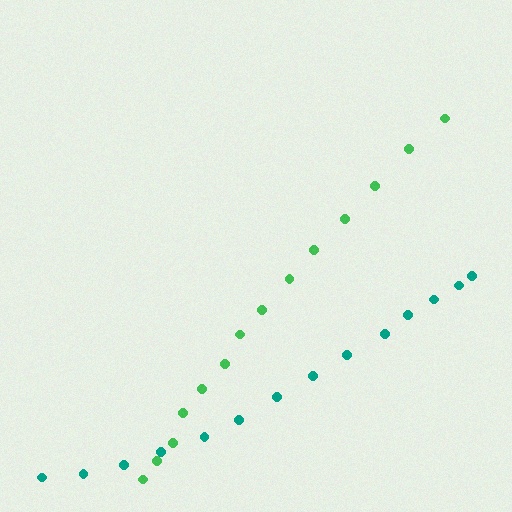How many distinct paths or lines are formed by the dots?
There are 2 distinct paths.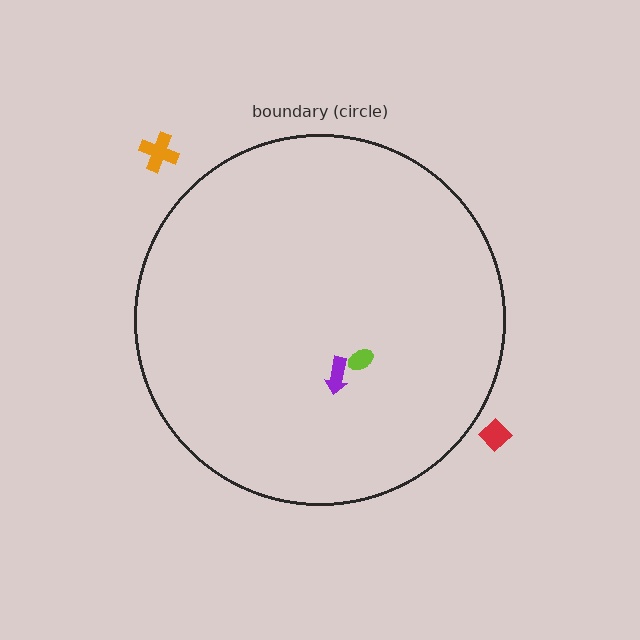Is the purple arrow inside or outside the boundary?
Inside.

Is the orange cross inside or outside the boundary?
Outside.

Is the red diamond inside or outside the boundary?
Outside.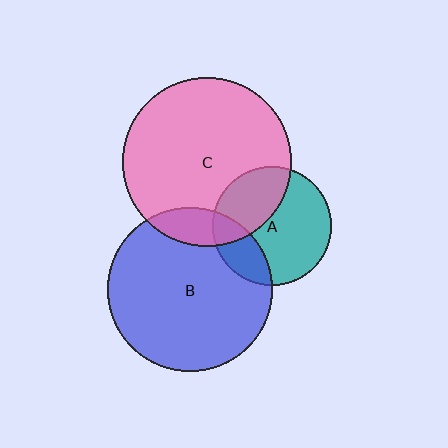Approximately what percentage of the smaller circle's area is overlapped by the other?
Approximately 35%.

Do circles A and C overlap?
Yes.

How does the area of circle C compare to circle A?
Approximately 2.0 times.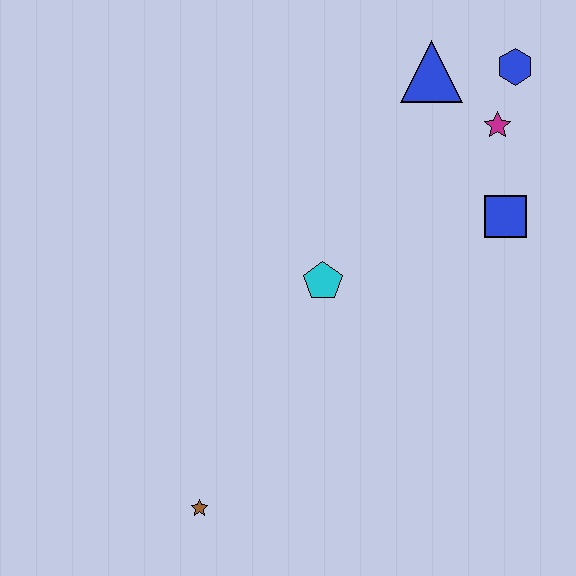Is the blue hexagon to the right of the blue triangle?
Yes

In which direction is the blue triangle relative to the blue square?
The blue triangle is above the blue square.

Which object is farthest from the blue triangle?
The brown star is farthest from the blue triangle.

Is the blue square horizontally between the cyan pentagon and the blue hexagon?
Yes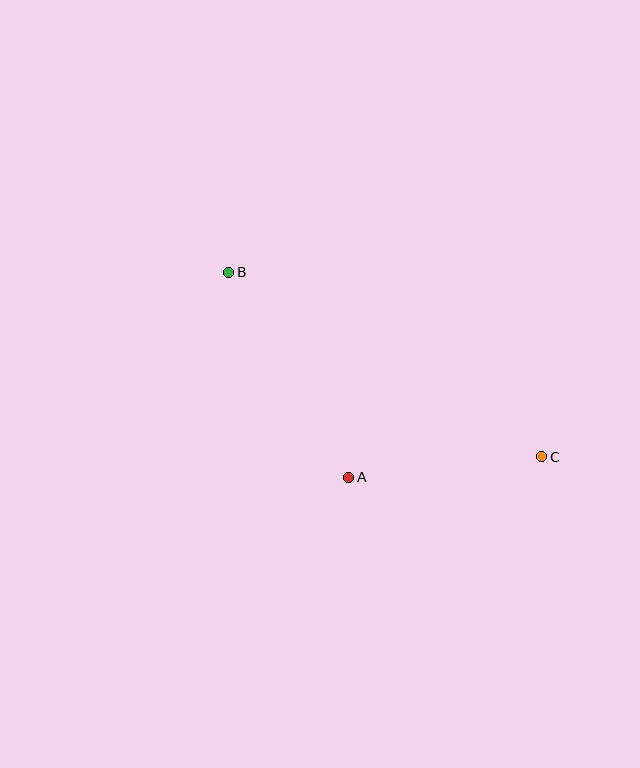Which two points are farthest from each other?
Points B and C are farthest from each other.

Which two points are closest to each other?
Points A and C are closest to each other.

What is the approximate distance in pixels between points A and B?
The distance between A and B is approximately 237 pixels.